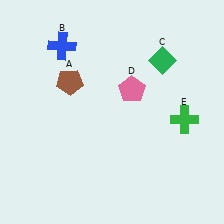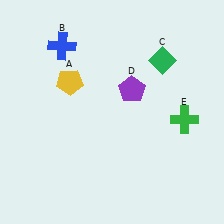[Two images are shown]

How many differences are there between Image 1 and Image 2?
There are 2 differences between the two images.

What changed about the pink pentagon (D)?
In Image 1, D is pink. In Image 2, it changed to purple.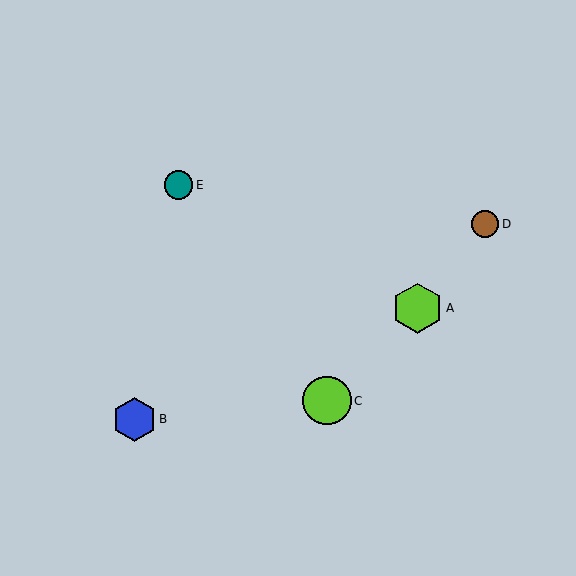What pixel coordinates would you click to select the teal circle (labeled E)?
Click at (179, 185) to select the teal circle E.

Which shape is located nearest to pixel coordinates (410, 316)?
The lime hexagon (labeled A) at (418, 308) is nearest to that location.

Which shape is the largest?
The lime hexagon (labeled A) is the largest.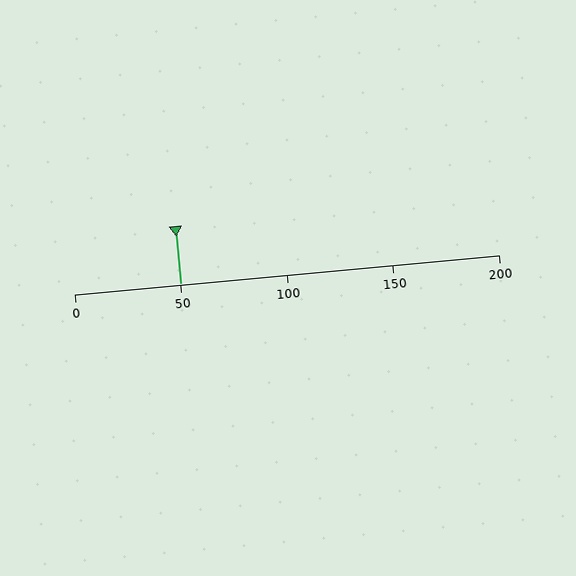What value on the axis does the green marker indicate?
The marker indicates approximately 50.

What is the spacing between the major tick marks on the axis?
The major ticks are spaced 50 apart.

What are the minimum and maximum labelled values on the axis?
The axis runs from 0 to 200.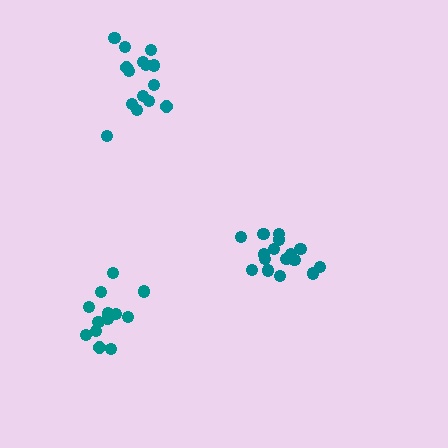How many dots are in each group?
Group 1: 16 dots, Group 2: 15 dots, Group 3: 13 dots (44 total).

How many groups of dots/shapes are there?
There are 3 groups.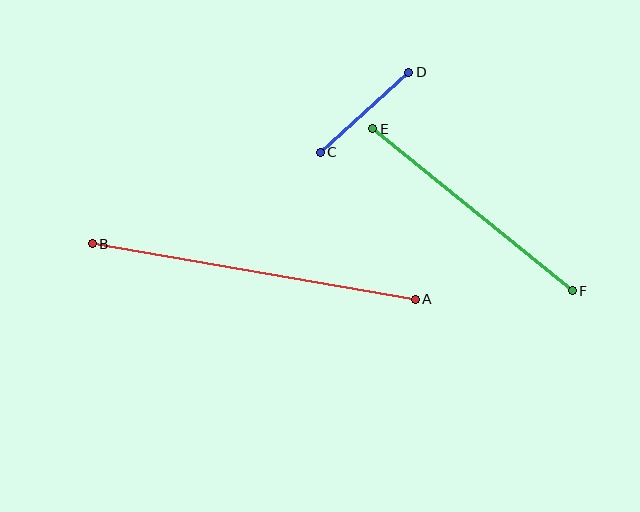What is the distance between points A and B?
The distance is approximately 328 pixels.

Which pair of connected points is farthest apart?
Points A and B are farthest apart.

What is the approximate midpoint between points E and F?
The midpoint is at approximately (473, 210) pixels.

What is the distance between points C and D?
The distance is approximately 120 pixels.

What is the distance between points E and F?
The distance is approximately 257 pixels.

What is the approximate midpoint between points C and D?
The midpoint is at approximately (364, 112) pixels.